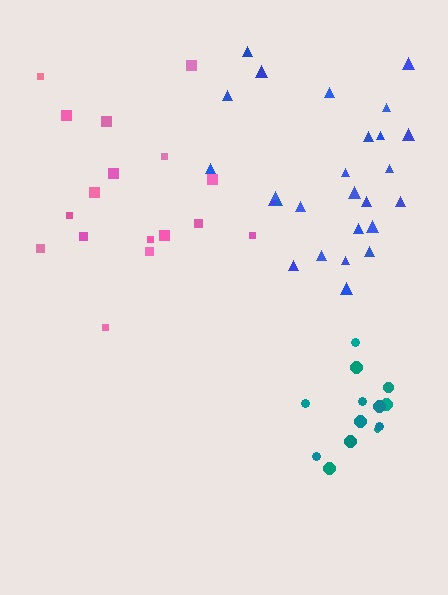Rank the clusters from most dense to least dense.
teal, blue, pink.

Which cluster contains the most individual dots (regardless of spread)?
Blue (26).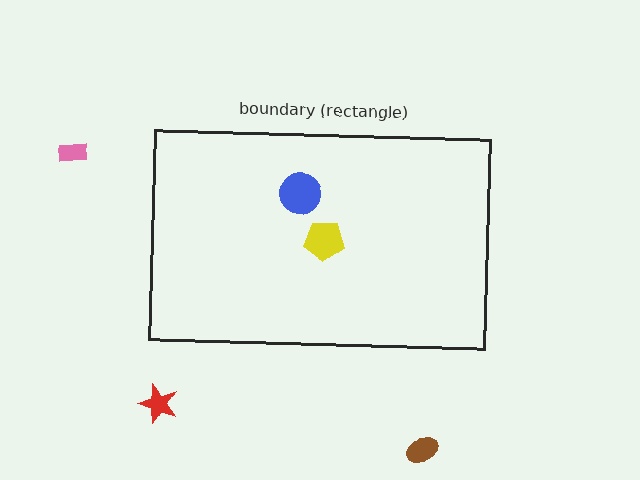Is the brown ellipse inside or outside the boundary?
Outside.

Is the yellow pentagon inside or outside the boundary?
Inside.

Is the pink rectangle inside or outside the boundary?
Outside.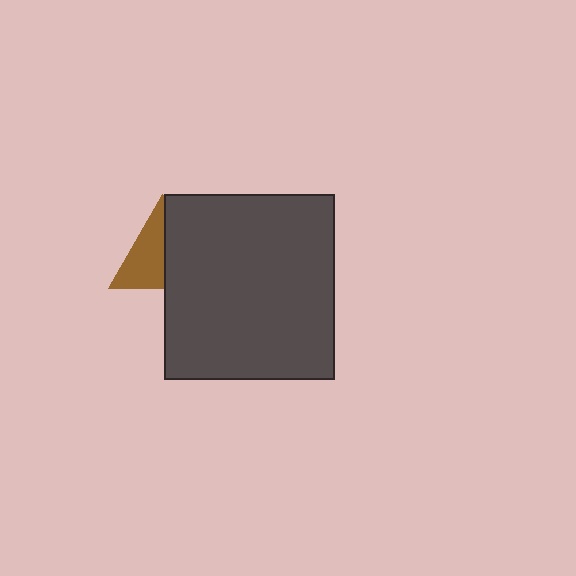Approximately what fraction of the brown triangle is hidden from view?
Roughly 48% of the brown triangle is hidden behind the dark gray rectangle.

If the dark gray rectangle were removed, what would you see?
You would see the complete brown triangle.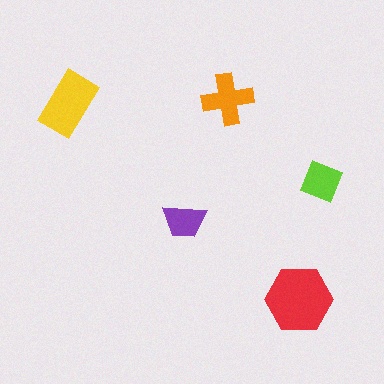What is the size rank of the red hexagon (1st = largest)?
1st.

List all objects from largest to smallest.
The red hexagon, the yellow rectangle, the orange cross, the lime diamond, the purple trapezoid.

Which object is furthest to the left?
The yellow rectangle is leftmost.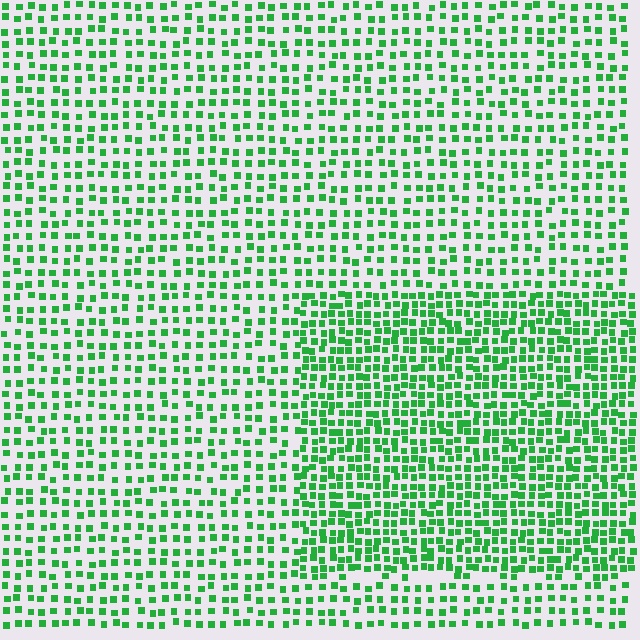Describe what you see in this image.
The image contains small green elements arranged at two different densities. A rectangle-shaped region is visible where the elements are more densely packed than the surrounding area.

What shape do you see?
I see a rectangle.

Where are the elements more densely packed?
The elements are more densely packed inside the rectangle boundary.